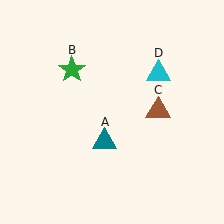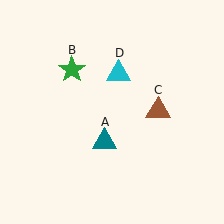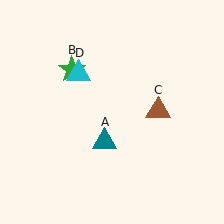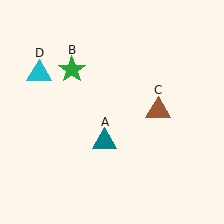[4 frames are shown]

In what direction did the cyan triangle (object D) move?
The cyan triangle (object D) moved left.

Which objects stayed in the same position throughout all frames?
Teal triangle (object A) and green star (object B) and brown triangle (object C) remained stationary.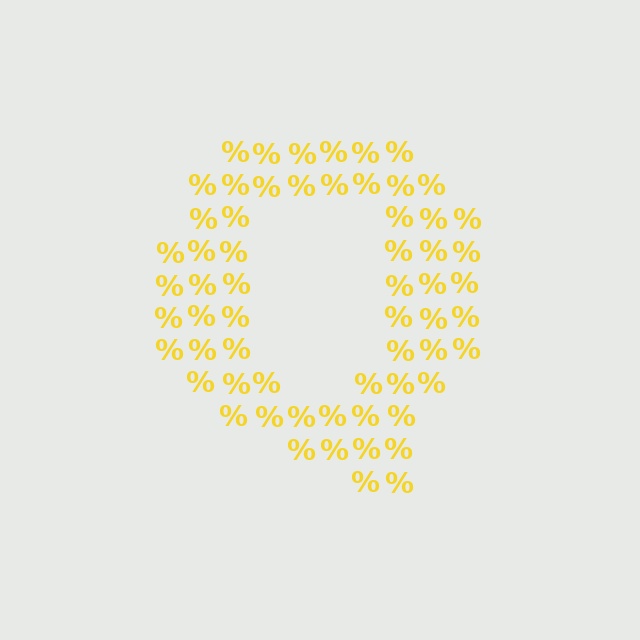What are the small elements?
The small elements are percent signs.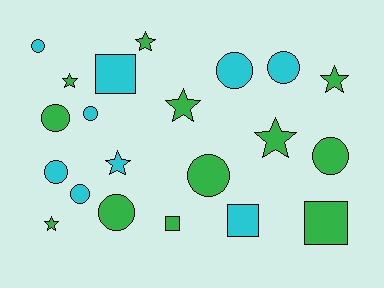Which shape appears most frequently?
Circle, with 10 objects.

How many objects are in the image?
There are 21 objects.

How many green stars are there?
There are 6 green stars.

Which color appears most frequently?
Green, with 12 objects.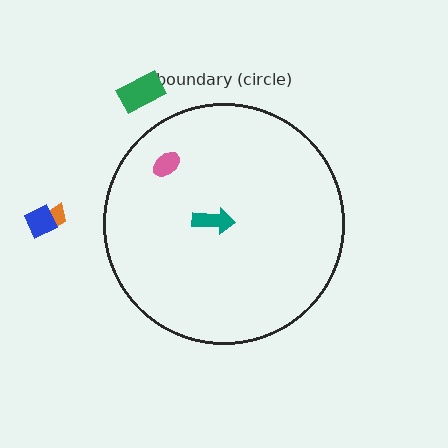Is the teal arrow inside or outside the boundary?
Inside.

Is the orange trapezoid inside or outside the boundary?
Outside.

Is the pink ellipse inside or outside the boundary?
Inside.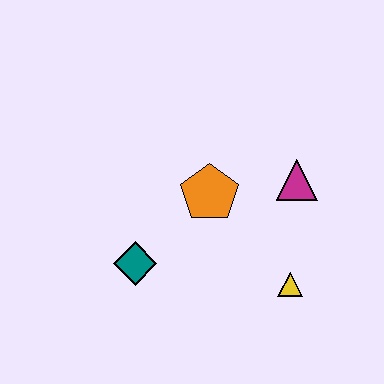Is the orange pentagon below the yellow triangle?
No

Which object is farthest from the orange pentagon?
The yellow triangle is farthest from the orange pentagon.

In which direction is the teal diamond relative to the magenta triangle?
The teal diamond is to the left of the magenta triangle.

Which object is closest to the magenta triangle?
The orange pentagon is closest to the magenta triangle.